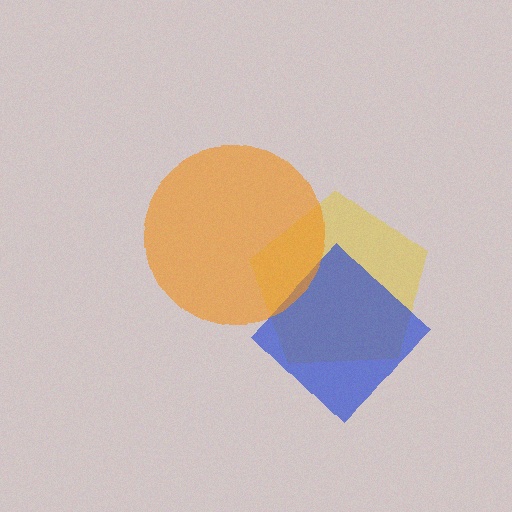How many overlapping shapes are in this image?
There are 3 overlapping shapes in the image.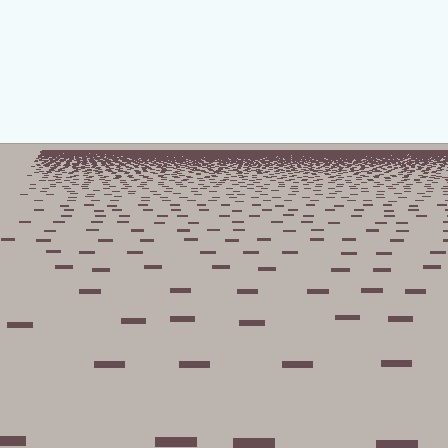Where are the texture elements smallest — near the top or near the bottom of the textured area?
Near the top.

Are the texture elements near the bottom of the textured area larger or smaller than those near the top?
Larger. Near the bottom, elements are closer to the viewer and appear at a bigger on-screen size.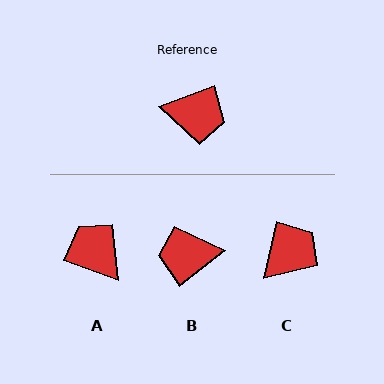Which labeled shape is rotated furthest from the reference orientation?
B, about 162 degrees away.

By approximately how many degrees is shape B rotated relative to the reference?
Approximately 162 degrees clockwise.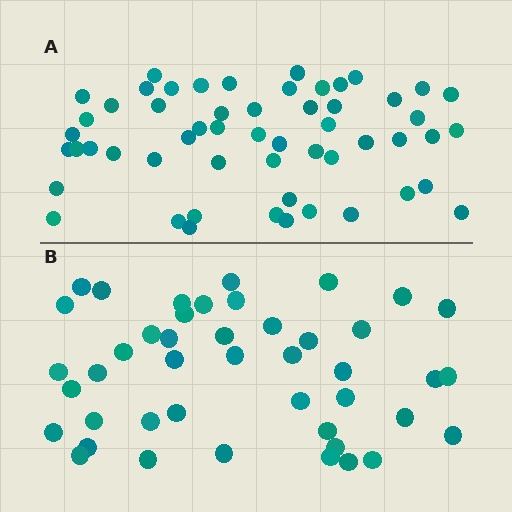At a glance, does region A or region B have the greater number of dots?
Region A (the top region) has more dots.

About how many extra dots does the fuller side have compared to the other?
Region A has roughly 12 or so more dots than region B.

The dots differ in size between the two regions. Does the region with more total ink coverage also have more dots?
No. Region B has more total ink coverage because its dots are larger, but region A actually contains more individual dots. Total area can be misleading — the number of items is what matters here.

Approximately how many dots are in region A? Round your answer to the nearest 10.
About 60 dots. (The exact count is 55, which rounds to 60.)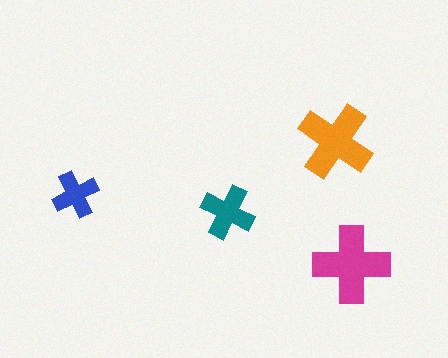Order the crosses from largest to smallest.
the magenta one, the orange one, the teal one, the blue one.